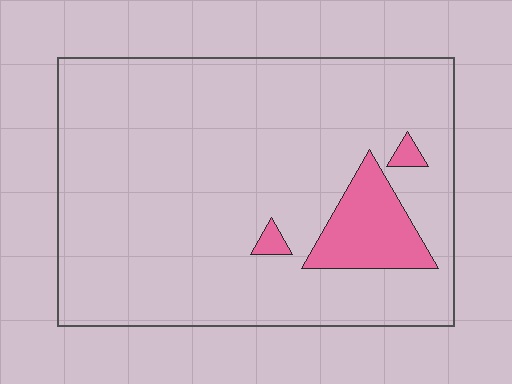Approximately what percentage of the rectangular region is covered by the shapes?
Approximately 10%.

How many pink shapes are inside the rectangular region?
3.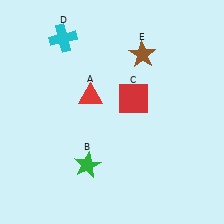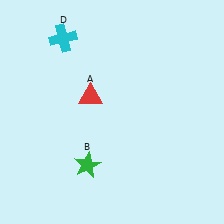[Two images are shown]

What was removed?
The brown star (E), the red square (C) were removed in Image 2.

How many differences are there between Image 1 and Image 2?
There are 2 differences between the two images.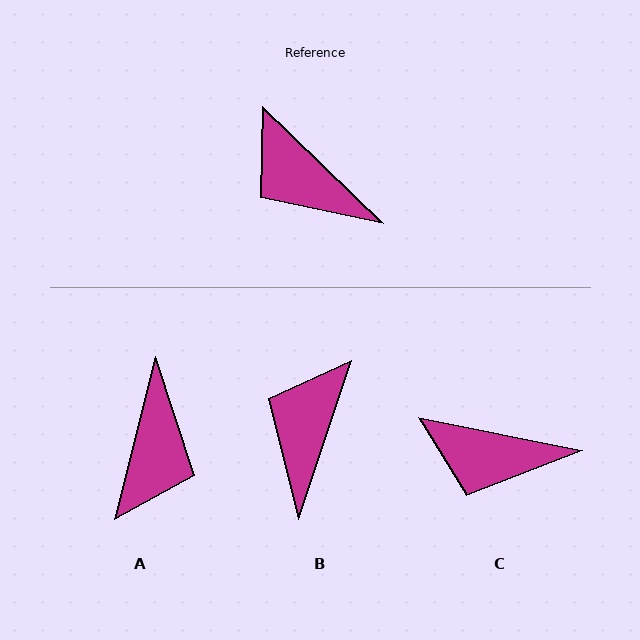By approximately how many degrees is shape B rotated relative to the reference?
Approximately 64 degrees clockwise.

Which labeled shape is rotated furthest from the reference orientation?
A, about 120 degrees away.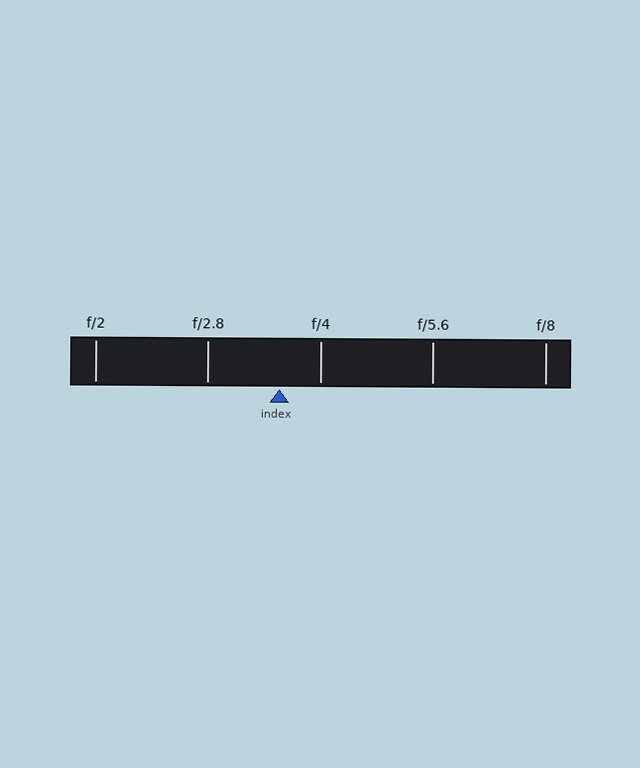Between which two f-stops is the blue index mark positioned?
The index mark is between f/2.8 and f/4.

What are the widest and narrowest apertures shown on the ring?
The widest aperture shown is f/2 and the narrowest is f/8.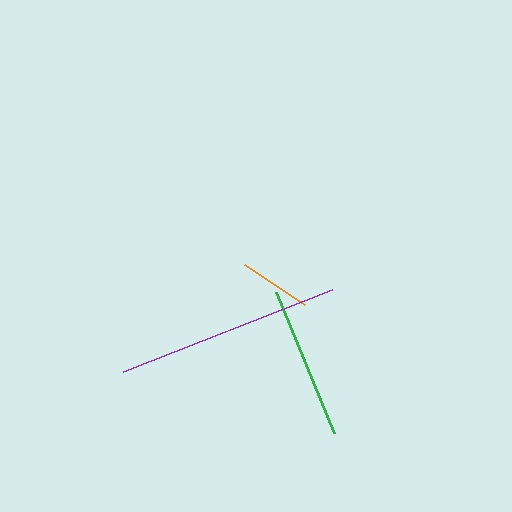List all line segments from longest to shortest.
From longest to shortest: purple, green, orange.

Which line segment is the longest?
The purple line is the longest at approximately 224 pixels.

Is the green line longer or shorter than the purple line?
The purple line is longer than the green line.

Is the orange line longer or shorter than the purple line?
The purple line is longer than the orange line.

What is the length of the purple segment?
The purple segment is approximately 224 pixels long.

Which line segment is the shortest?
The orange line is the shortest at approximately 72 pixels.